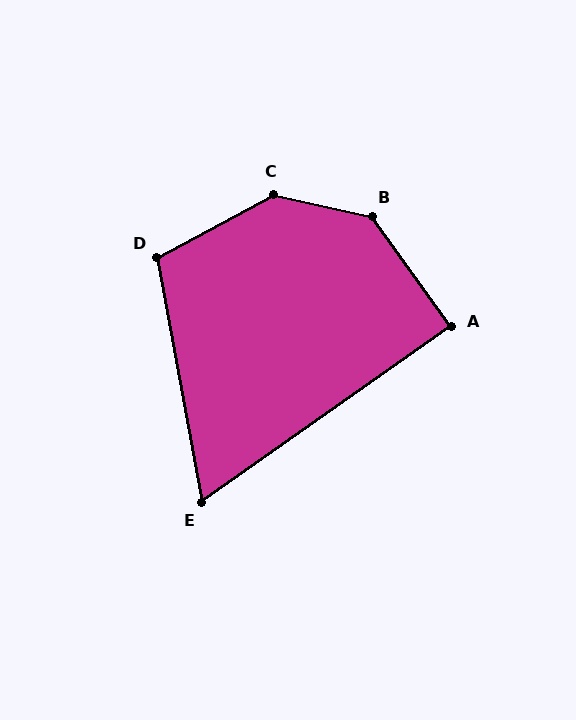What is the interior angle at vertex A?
Approximately 90 degrees (approximately right).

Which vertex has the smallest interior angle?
E, at approximately 65 degrees.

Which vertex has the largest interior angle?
C, at approximately 139 degrees.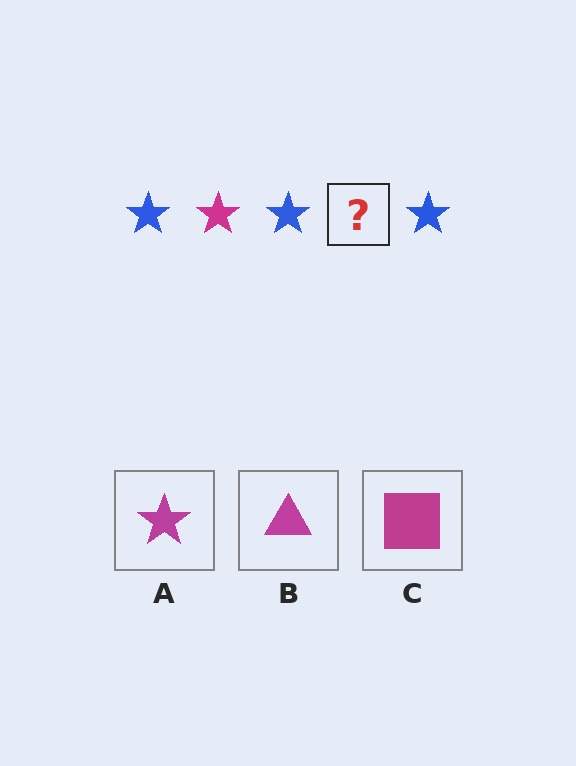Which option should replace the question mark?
Option A.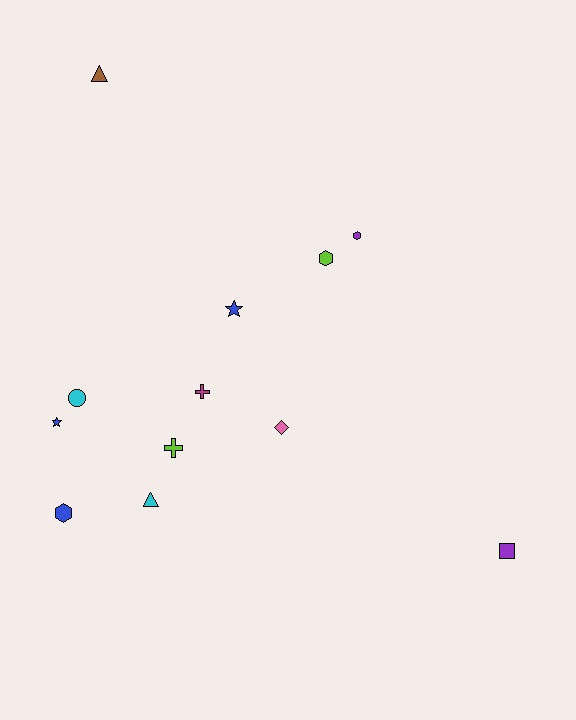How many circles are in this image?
There is 1 circle.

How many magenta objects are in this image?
There is 1 magenta object.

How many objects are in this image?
There are 12 objects.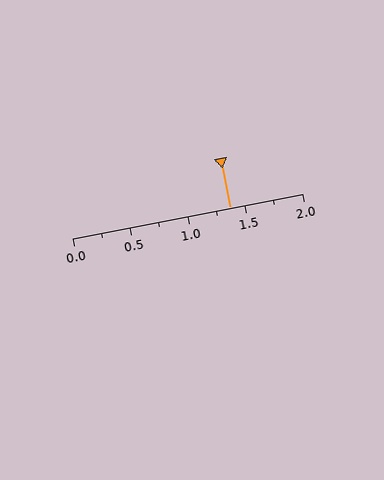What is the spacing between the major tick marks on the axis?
The major ticks are spaced 0.5 apart.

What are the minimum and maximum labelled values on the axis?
The axis runs from 0.0 to 2.0.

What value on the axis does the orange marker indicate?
The marker indicates approximately 1.38.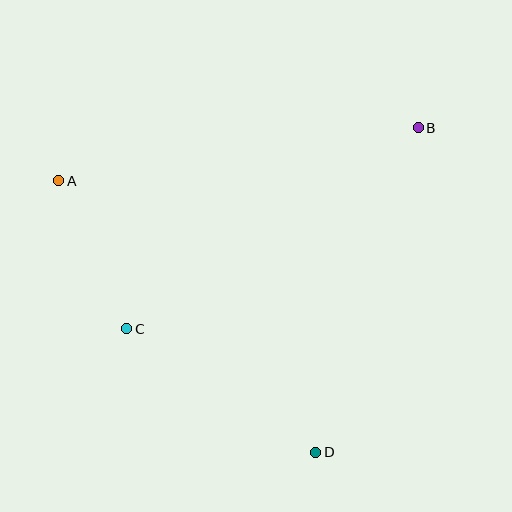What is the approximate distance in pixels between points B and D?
The distance between B and D is approximately 340 pixels.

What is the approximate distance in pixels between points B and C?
The distance between B and C is approximately 354 pixels.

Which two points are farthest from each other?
Points A and D are farthest from each other.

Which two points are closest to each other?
Points A and C are closest to each other.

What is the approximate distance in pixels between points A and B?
The distance between A and B is approximately 364 pixels.